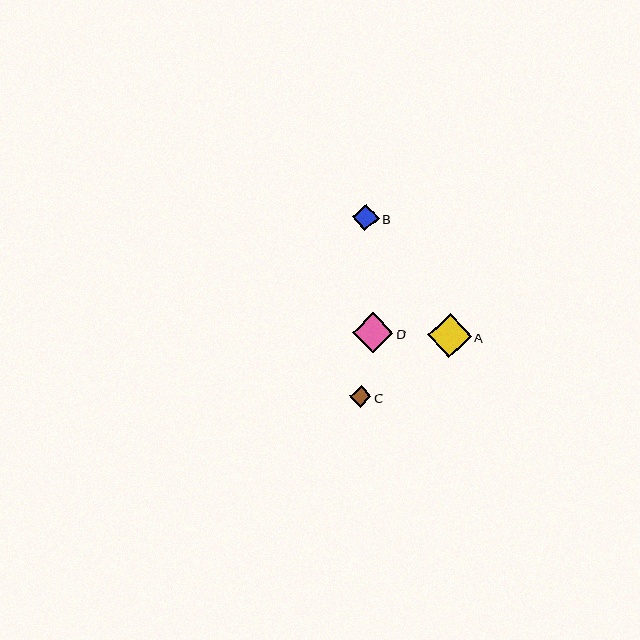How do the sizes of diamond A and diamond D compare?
Diamond A and diamond D are approximately the same size.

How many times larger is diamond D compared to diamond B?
Diamond D is approximately 1.5 times the size of diamond B.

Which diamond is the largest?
Diamond A is the largest with a size of approximately 44 pixels.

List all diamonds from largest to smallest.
From largest to smallest: A, D, B, C.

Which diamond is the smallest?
Diamond C is the smallest with a size of approximately 22 pixels.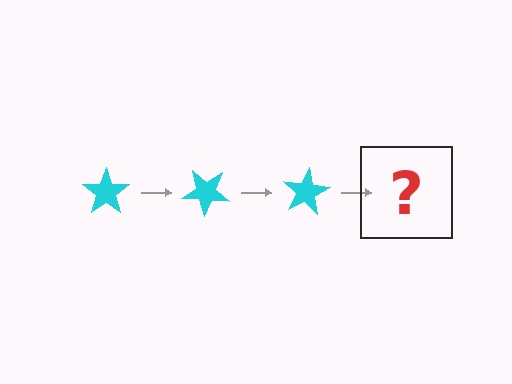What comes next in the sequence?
The next element should be a cyan star rotated 120 degrees.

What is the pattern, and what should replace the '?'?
The pattern is that the star rotates 40 degrees each step. The '?' should be a cyan star rotated 120 degrees.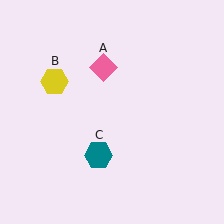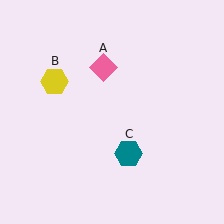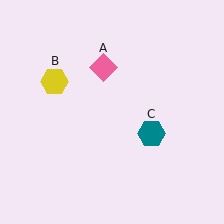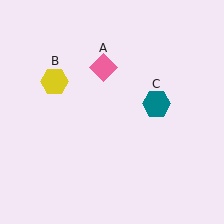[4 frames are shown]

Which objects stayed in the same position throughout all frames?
Pink diamond (object A) and yellow hexagon (object B) remained stationary.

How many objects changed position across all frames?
1 object changed position: teal hexagon (object C).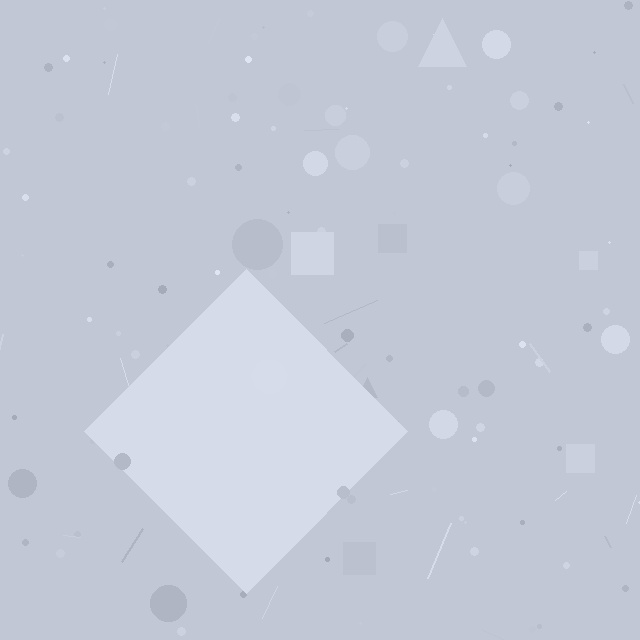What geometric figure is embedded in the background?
A diamond is embedded in the background.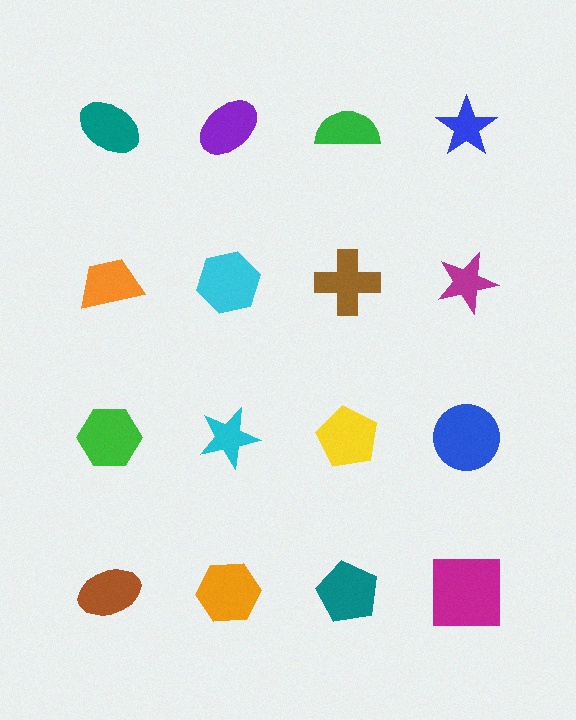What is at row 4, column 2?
An orange hexagon.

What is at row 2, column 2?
A cyan hexagon.